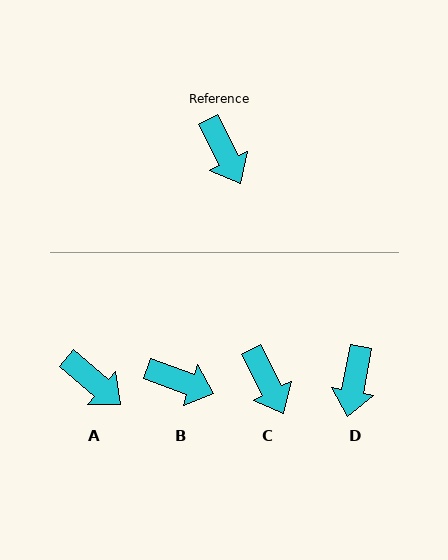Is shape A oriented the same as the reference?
No, it is off by about 23 degrees.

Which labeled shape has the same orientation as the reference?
C.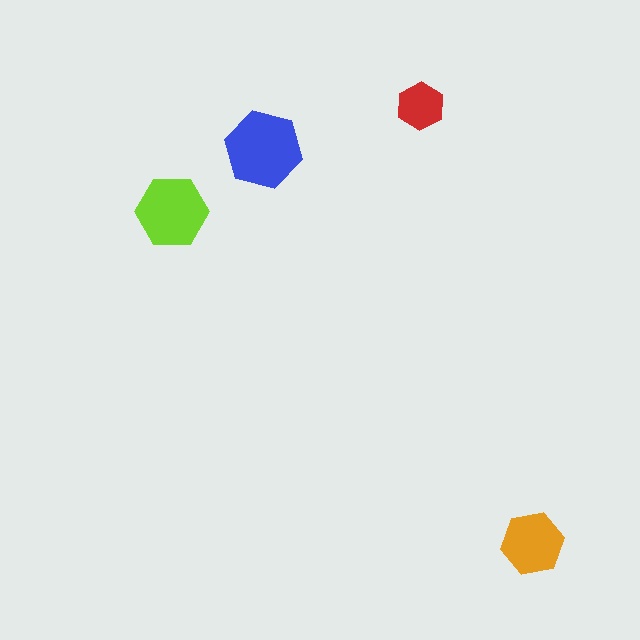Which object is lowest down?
The orange hexagon is bottommost.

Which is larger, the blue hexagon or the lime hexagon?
The blue one.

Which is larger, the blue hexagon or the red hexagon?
The blue one.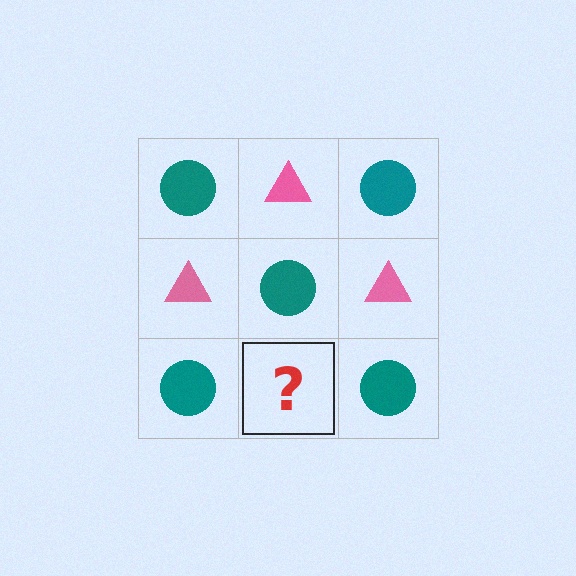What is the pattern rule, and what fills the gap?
The rule is that it alternates teal circle and pink triangle in a checkerboard pattern. The gap should be filled with a pink triangle.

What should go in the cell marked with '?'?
The missing cell should contain a pink triangle.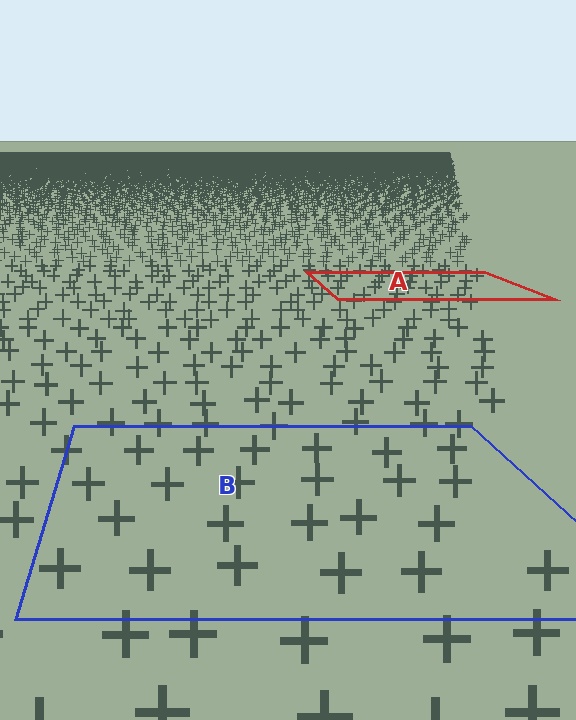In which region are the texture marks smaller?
The texture marks are smaller in region A, because it is farther away.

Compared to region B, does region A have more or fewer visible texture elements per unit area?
Region A has more texture elements per unit area — they are packed more densely because it is farther away.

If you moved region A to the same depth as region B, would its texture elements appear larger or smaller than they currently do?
They would appear larger. At a closer depth, the same texture elements are projected at a bigger on-screen size.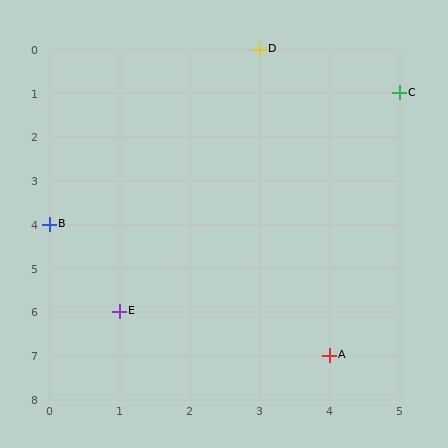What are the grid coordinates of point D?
Point D is at grid coordinates (3, 0).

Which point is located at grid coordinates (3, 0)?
Point D is at (3, 0).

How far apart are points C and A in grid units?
Points C and A are 1 column and 6 rows apart (about 6.1 grid units diagonally).